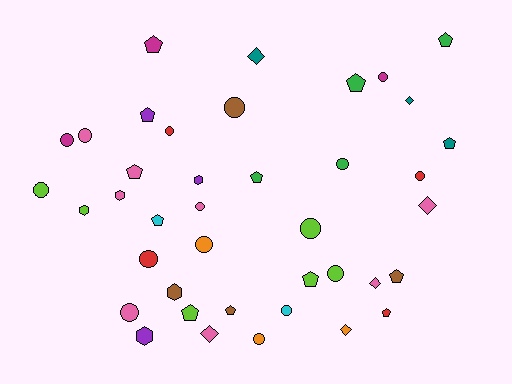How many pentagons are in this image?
There are 13 pentagons.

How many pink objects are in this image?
There are 8 pink objects.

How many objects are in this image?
There are 40 objects.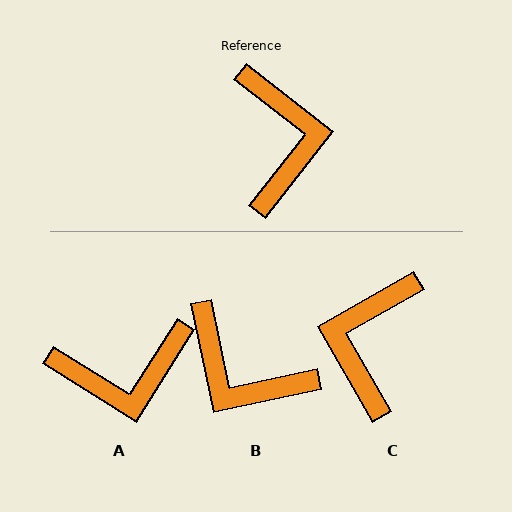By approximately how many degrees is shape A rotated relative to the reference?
Approximately 84 degrees clockwise.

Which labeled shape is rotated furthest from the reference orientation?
C, about 158 degrees away.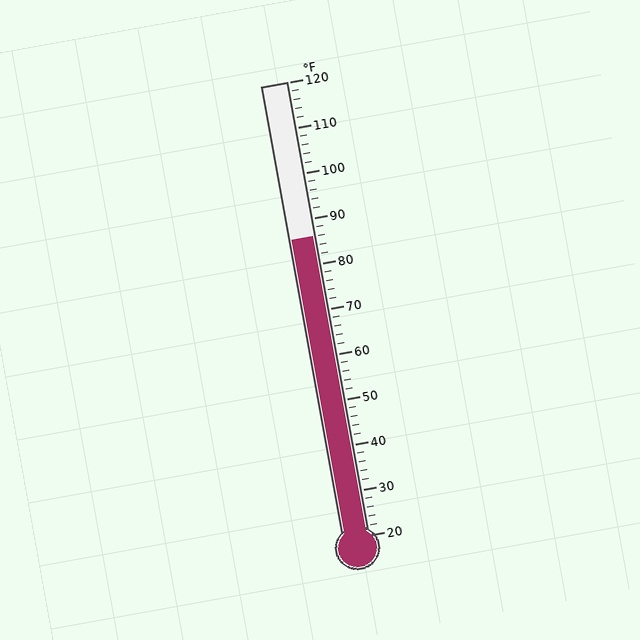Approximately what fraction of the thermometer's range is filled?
The thermometer is filled to approximately 65% of its range.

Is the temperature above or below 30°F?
The temperature is above 30°F.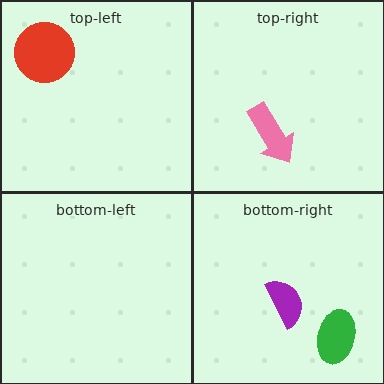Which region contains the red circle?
The top-left region.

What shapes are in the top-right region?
The pink arrow.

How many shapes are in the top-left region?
1.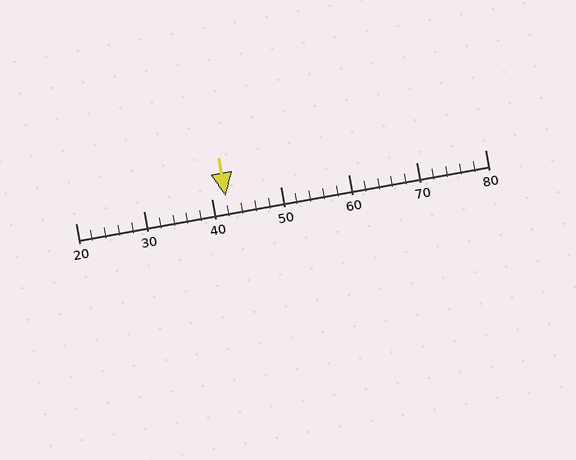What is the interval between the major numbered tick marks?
The major tick marks are spaced 10 units apart.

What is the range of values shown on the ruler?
The ruler shows values from 20 to 80.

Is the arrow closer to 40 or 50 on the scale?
The arrow is closer to 40.